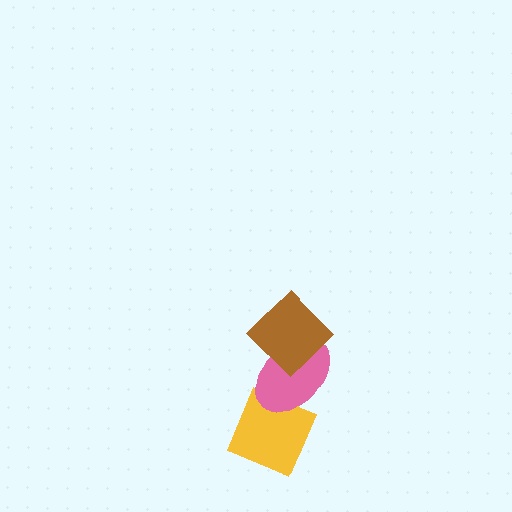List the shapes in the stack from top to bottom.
From top to bottom: the brown diamond, the pink ellipse, the yellow diamond.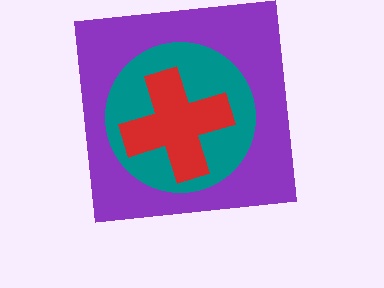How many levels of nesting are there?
3.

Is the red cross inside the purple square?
Yes.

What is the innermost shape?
The red cross.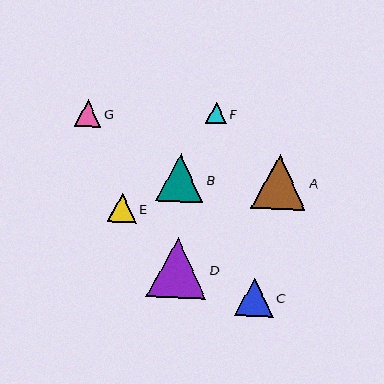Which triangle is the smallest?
Triangle F is the smallest with a size of approximately 21 pixels.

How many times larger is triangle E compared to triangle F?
Triangle E is approximately 1.4 times the size of triangle F.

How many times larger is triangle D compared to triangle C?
Triangle D is approximately 1.5 times the size of triangle C.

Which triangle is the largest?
Triangle D is the largest with a size of approximately 60 pixels.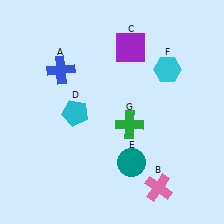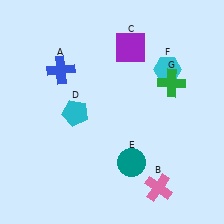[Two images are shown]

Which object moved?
The green cross (G) moved right.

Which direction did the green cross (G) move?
The green cross (G) moved right.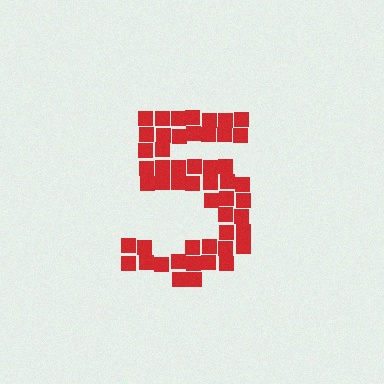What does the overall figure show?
The overall figure shows the digit 5.